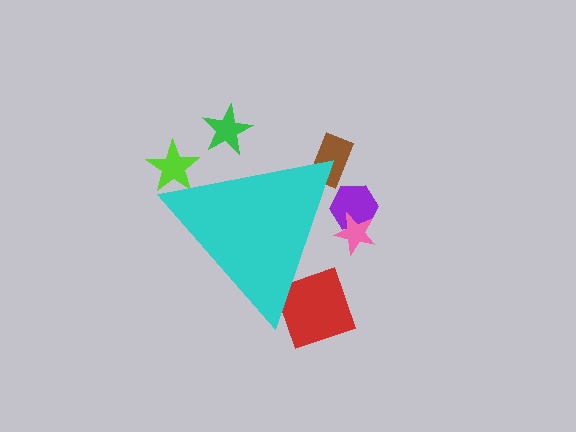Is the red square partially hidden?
Yes, the red square is partially hidden behind the cyan triangle.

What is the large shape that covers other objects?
A cyan triangle.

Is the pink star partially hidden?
Yes, the pink star is partially hidden behind the cyan triangle.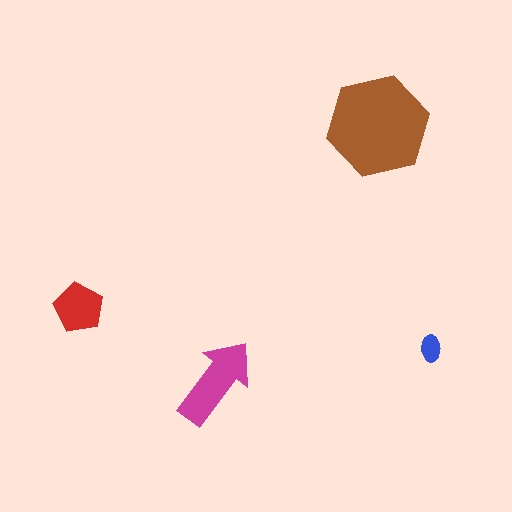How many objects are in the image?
There are 4 objects in the image.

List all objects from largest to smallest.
The brown hexagon, the magenta arrow, the red pentagon, the blue ellipse.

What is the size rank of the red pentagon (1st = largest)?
3rd.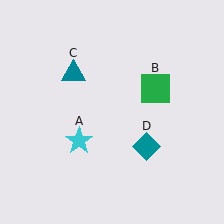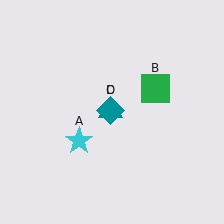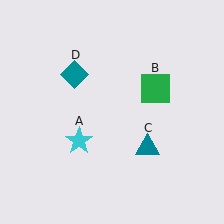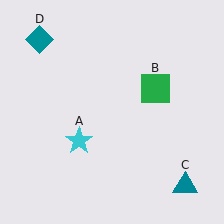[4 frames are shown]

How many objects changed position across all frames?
2 objects changed position: teal triangle (object C), teal diamond (object D).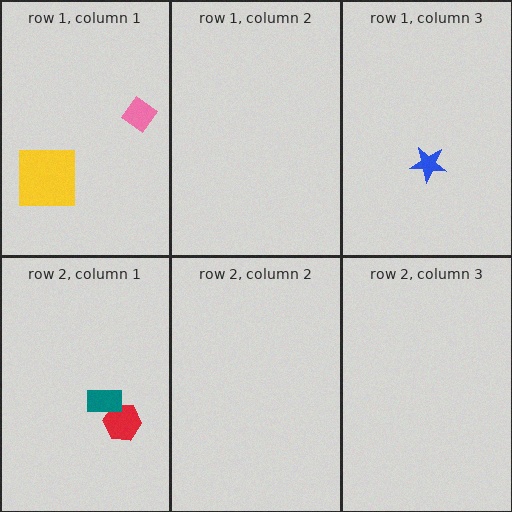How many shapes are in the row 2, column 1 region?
2.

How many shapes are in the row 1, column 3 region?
1.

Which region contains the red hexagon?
The row 2, column 1 region.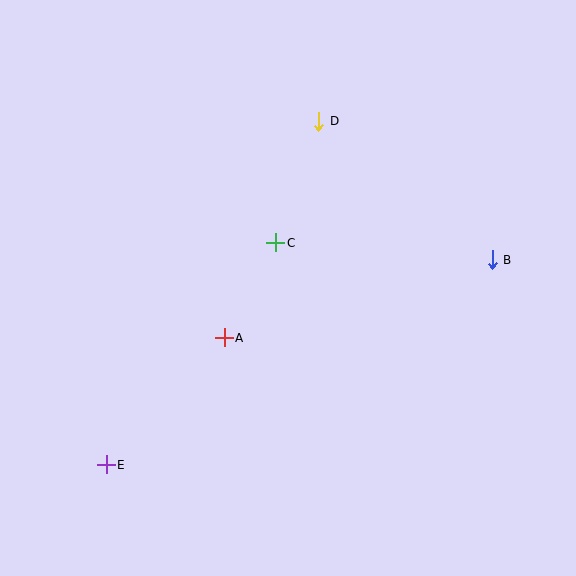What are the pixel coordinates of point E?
Point E is at (106, 465).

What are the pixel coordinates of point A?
Point A is at (224, 338).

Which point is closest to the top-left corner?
Point D is closest to the top-left corner.